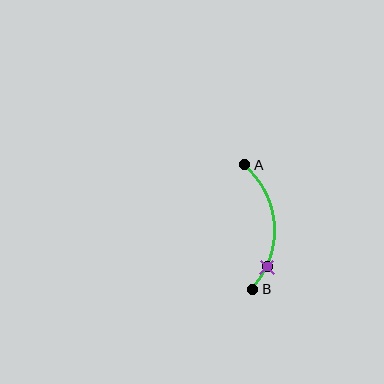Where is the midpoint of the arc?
The arc midpoint is the point on the curve farthest from the straight line joining A and B. It sits to the right of that line.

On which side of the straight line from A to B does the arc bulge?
The arc bulges to the right of the straight line connecting A and B.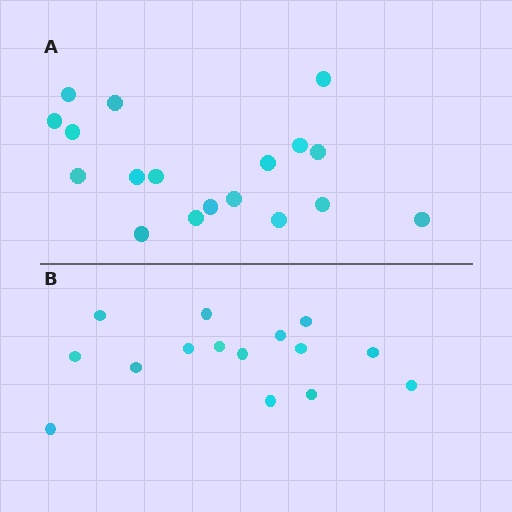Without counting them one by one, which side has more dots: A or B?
Region A (the top region) has more dots.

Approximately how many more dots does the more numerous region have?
Region A has just a few more — roughly 2 or 3 more dots than region B.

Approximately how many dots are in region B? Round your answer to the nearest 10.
About 20 dots. (The exact count is 15, which rounds to 20.)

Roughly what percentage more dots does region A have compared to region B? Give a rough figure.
About 20% more.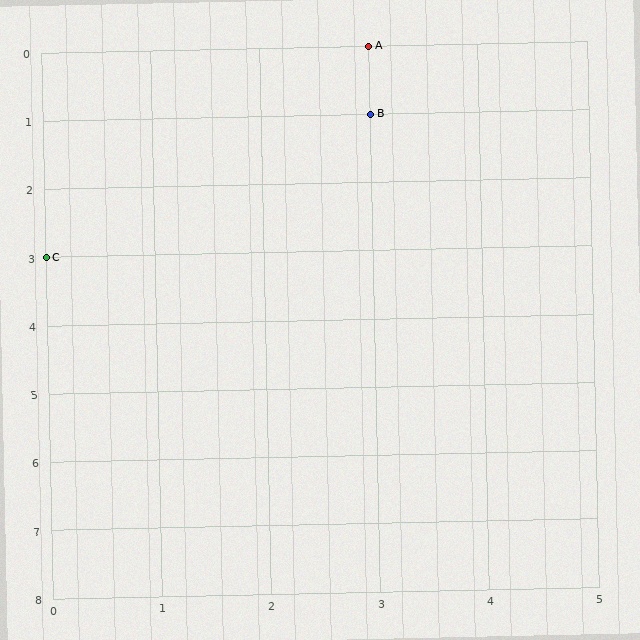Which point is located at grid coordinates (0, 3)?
Point C is at (0, 3).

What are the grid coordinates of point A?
Point A is at grid coordinates (3, 0).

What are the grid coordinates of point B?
Point B is at grid coordinates (3, 1).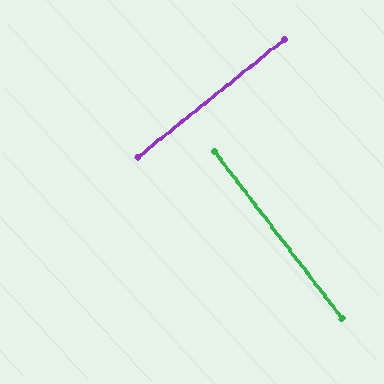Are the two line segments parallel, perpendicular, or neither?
Perpendicular — they meet at approximately 89°.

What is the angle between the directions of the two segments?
Approximately 89 degrees.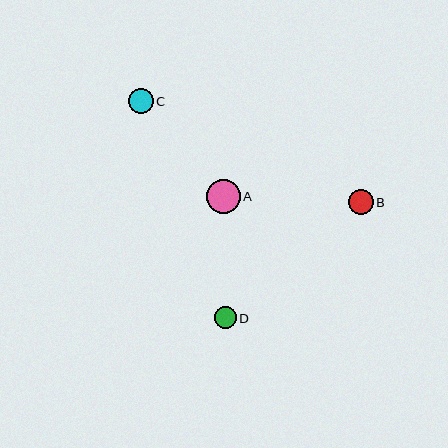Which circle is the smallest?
Circle D is the smallest with a size of approximately 22 pixels.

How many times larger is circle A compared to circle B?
Circle A is approximately 1.3 times the size of circle B.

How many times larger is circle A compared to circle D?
Circle A is approximately 1.5 times the size of circle D.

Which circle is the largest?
Circle A is the largest with a size of approximately 33 pixels.